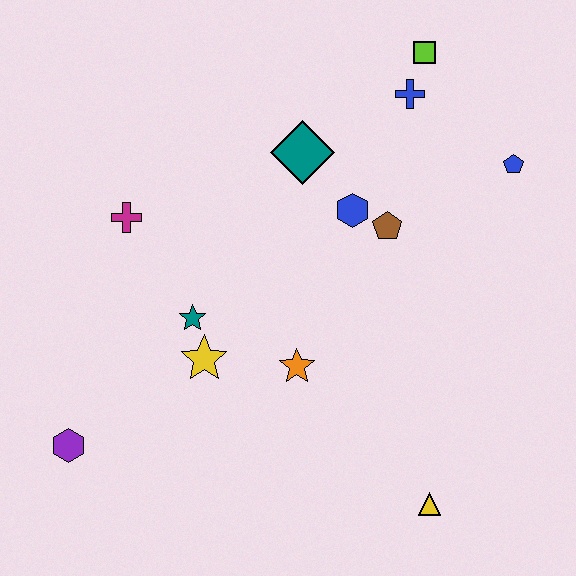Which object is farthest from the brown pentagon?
The purple hexagon is farthest from the brown pentagon.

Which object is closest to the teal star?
The yellow star is closest to the teal star.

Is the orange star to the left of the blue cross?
Yes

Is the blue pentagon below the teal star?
No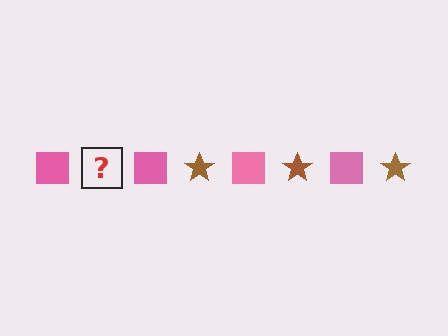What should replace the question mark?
The question mark should be replaced with a brown star.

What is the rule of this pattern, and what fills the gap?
The rule is that the pattern alternates between pink square and brown star. The gap should be filled with a brown star.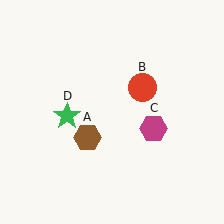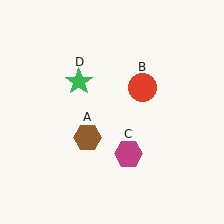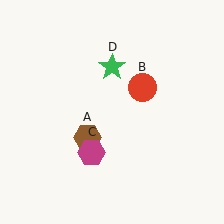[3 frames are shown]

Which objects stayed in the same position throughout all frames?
Brown hexagon (object A) and red circle (object B) remained stationary.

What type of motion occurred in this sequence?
The magenta hexagon (object C), green star (object D) rotated clockwise around the center of the scene.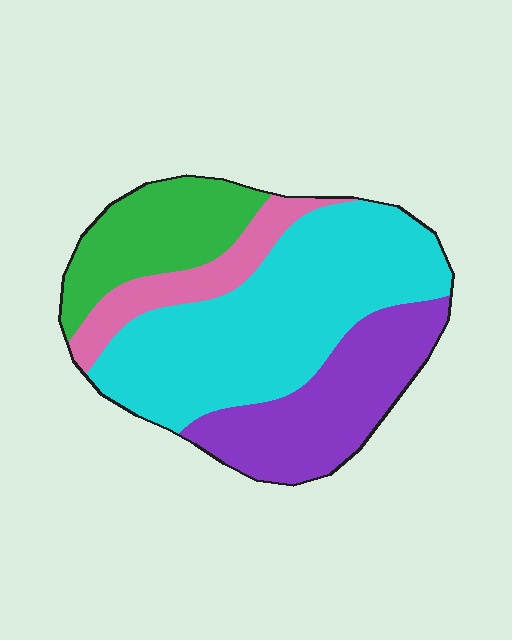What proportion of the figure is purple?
Purple covers 25% of the figure.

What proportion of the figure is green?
Green covers around 20% of the figure.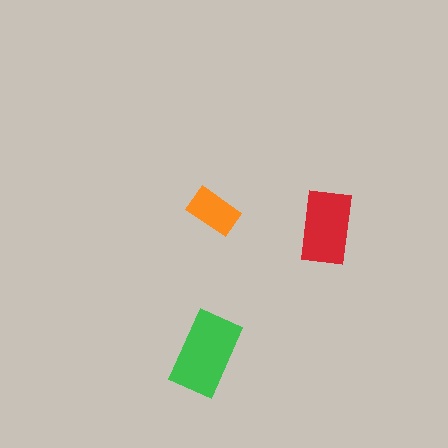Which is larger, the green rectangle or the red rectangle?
The green one.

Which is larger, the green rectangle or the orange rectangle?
The green one.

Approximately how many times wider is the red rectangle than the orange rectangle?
About 1.5 times wider.